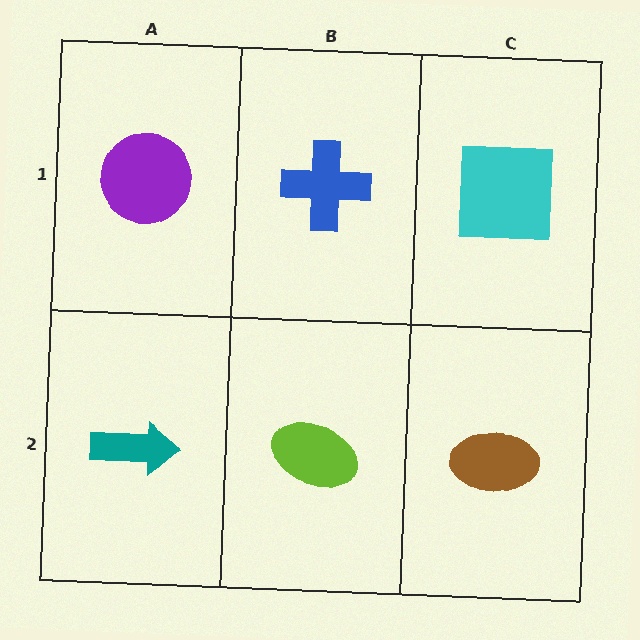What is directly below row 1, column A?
A teal arrow.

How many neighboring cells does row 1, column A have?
2.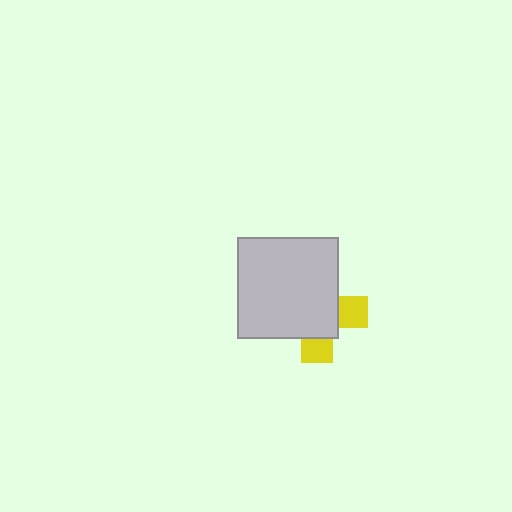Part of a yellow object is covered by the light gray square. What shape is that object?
It is a cross.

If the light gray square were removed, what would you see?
You would see the complete yellow cross.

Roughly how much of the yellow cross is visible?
A small part of it is visible (roughly 30%).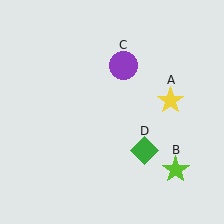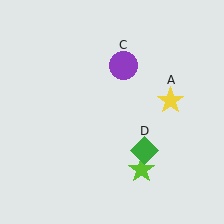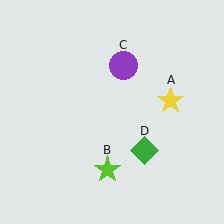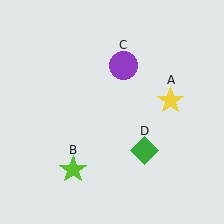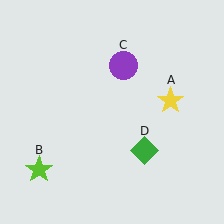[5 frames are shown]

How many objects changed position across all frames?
1 object changed position: lime star (object B).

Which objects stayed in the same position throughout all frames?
Yellow star (object A) and purple circle (object C) and green diamond (object D) remained stationary.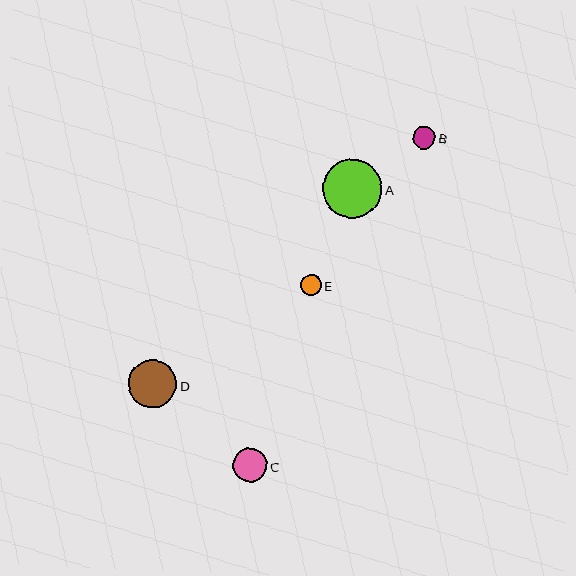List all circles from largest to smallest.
From largest to smallest: A, D, C, B, E.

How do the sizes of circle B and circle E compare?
Circle B and circle E are approximately the same size.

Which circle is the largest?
Circle A is the largest with a size of approximately 60 pixels.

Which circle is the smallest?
Circle E is the smallest with a size of approximately 21 pixels.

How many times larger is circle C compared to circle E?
Circle C is approximately 1.6 times the size of circle E.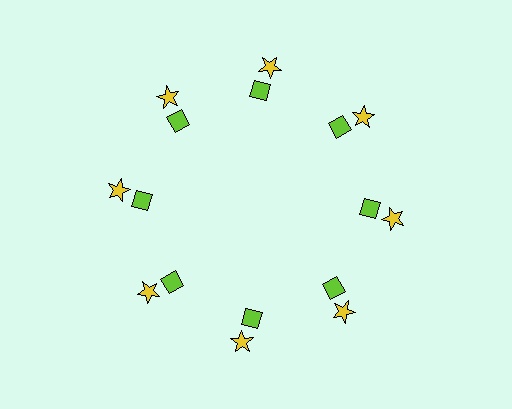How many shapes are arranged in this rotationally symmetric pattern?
There are 16 shapes, arranged in 8 groups of 2.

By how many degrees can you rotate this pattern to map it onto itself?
The pattern maps onto itself every 45 degrees of rotation.